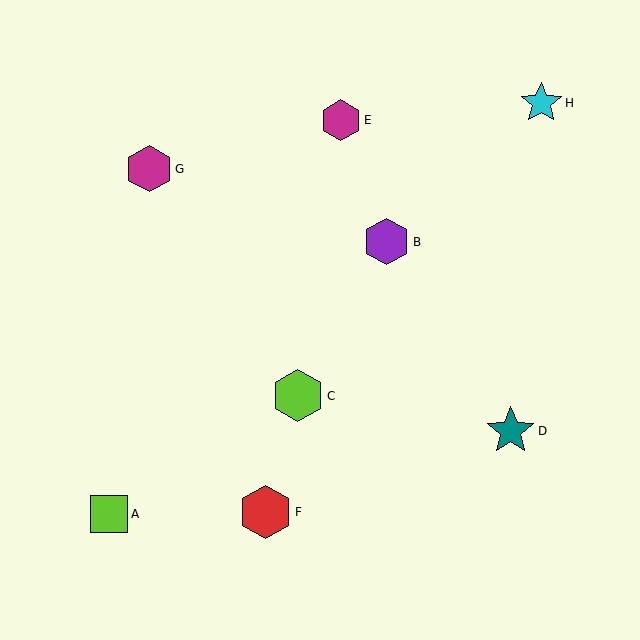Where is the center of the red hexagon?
The center of the red hexagon is at (265, 512).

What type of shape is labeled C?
Shape C is a lime hexagon.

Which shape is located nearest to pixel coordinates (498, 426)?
The teal star (labeled D) at (511, 431) is nearest to that location.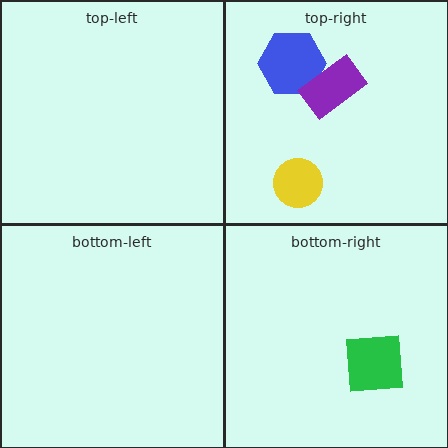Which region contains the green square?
The bottom-right region.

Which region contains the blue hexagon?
The top-right region.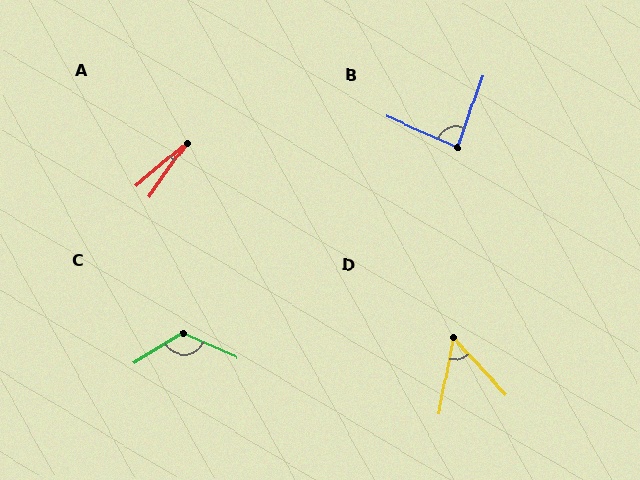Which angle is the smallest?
A, at approximately 15 degrees.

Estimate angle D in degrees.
Approximately 53 degrees.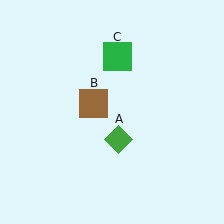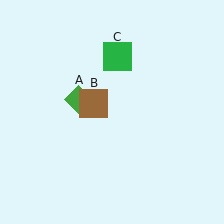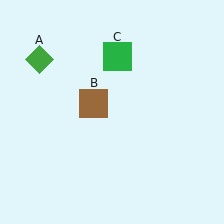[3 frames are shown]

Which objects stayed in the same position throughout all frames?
Brown square (object B) and green square (object C) remained stationary.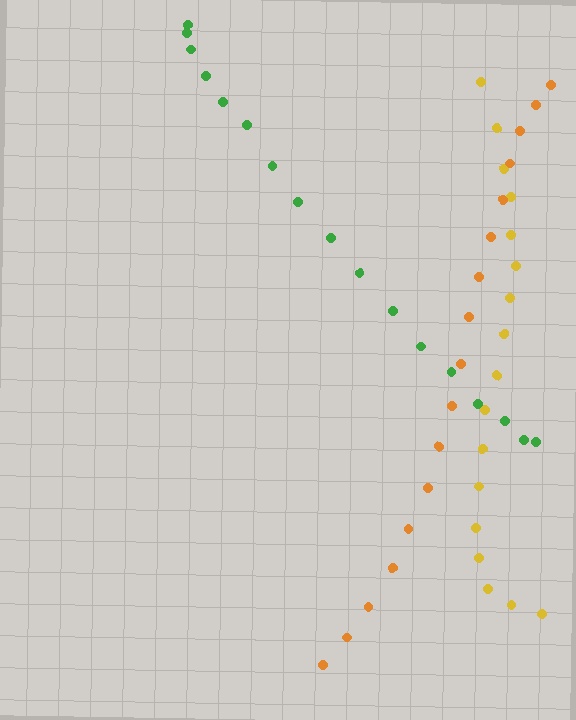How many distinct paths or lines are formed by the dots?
There are 3 distinct paths.